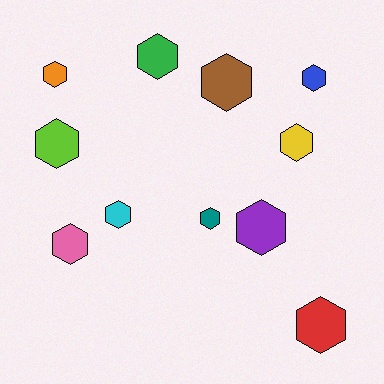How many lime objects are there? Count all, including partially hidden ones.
There is 1 lime object.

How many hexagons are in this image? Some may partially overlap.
There are 11 hexagons.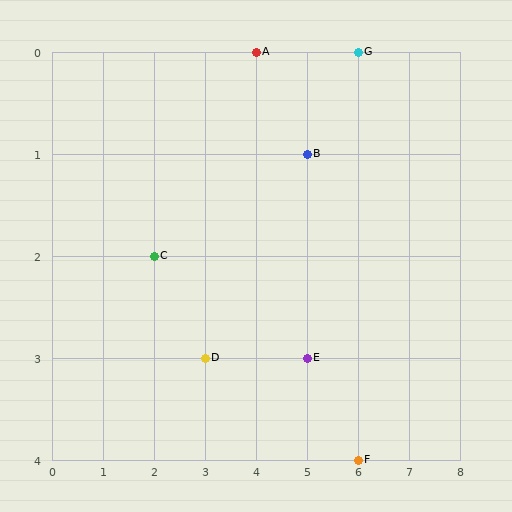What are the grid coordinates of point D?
Point D is at grid coordinates (3, 3).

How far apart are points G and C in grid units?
Points G and C are 4 columns and 2 rows apart (about 4.5 grid units diagonally).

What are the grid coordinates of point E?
Point E is at grid coordinates (5, 3).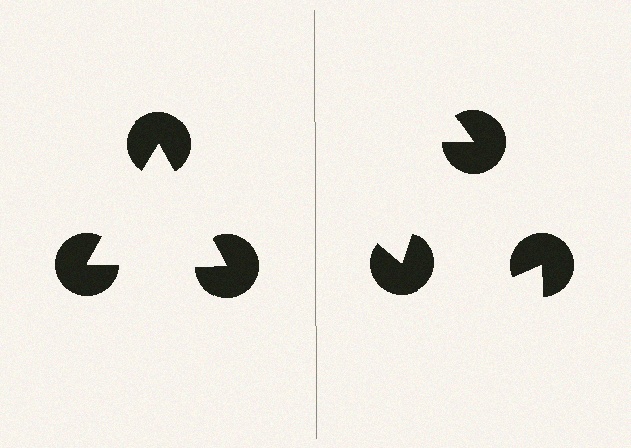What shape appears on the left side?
An illusory triangle.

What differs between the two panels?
The pac-man discs are positioned identically on both sides; only the wedge orientations differ. On the left they align to a triangle; on the right they are misaligned.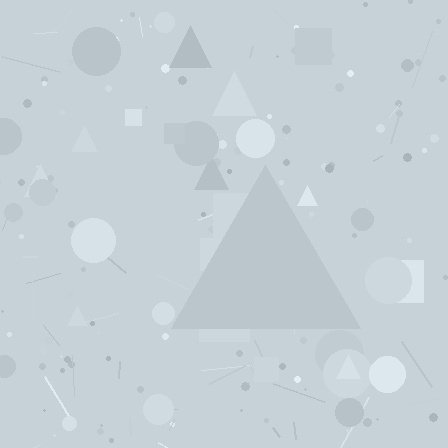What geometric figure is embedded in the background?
A triangle is embedded in the background.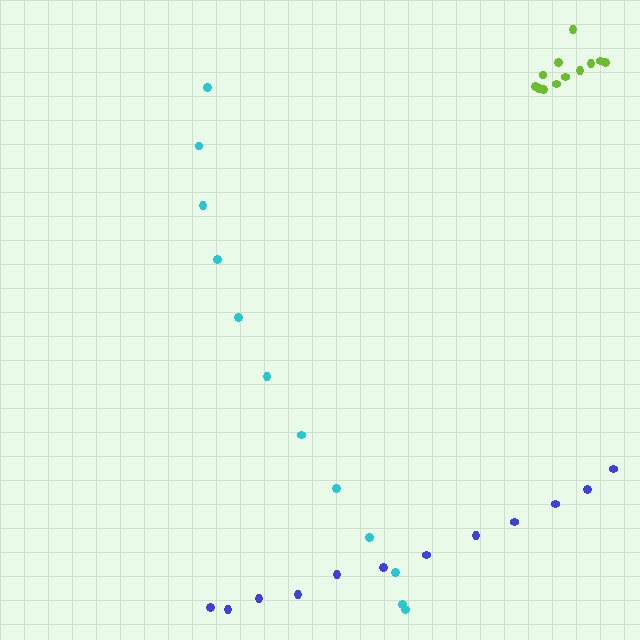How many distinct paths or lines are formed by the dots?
There are 3 distinct paths.